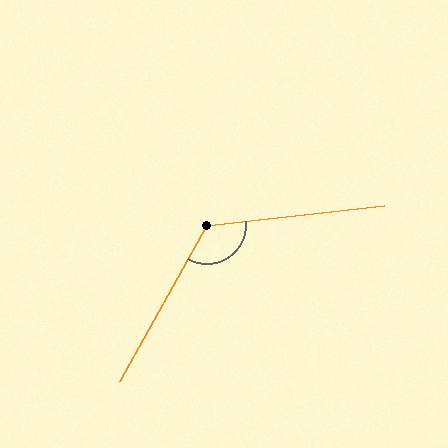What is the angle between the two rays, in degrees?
Approximately 125 degrees.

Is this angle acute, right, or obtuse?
It is obtuse.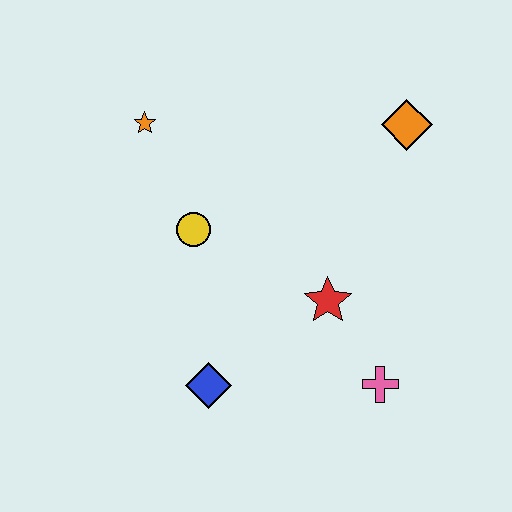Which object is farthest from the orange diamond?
The blue diamond is farthest from the orange diamond.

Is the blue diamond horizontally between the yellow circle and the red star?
Yes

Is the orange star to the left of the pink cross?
Yes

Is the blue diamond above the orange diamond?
No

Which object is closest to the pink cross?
The red star is closest to the pink cross.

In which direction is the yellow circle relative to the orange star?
The yellow circle is below the orange star.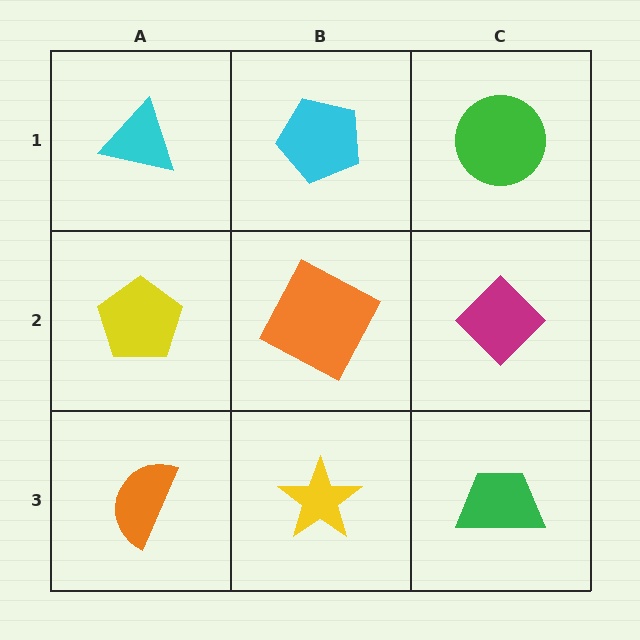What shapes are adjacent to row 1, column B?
An orange square (row 2, column B), a cyan triangle (row 1, column A), a green circle (row 1, column C).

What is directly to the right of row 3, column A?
A yellow star.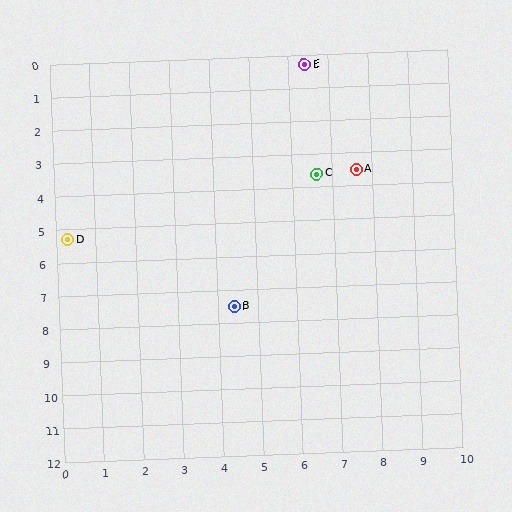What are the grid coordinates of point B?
Point B is at approximately (4.4, 7.5).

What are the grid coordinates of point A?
Point A is at approximately (7.6, 3.5).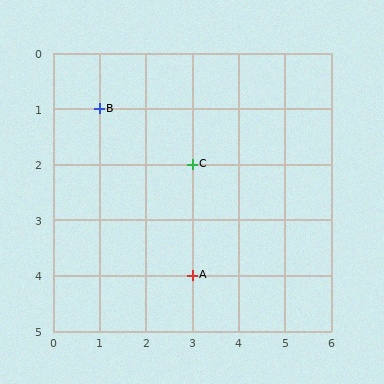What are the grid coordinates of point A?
Point A is at grid coordinates (3, 4).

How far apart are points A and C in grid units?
Points A and C are 2 rows apart.